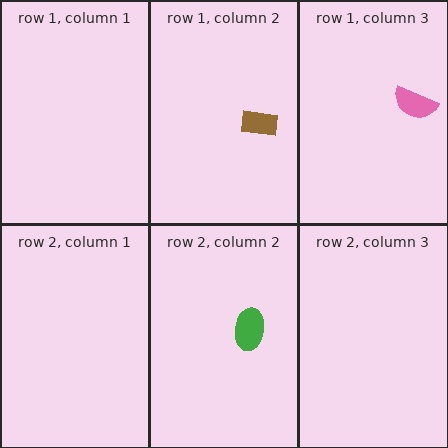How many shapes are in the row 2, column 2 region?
1.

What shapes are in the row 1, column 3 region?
The pink semicircle.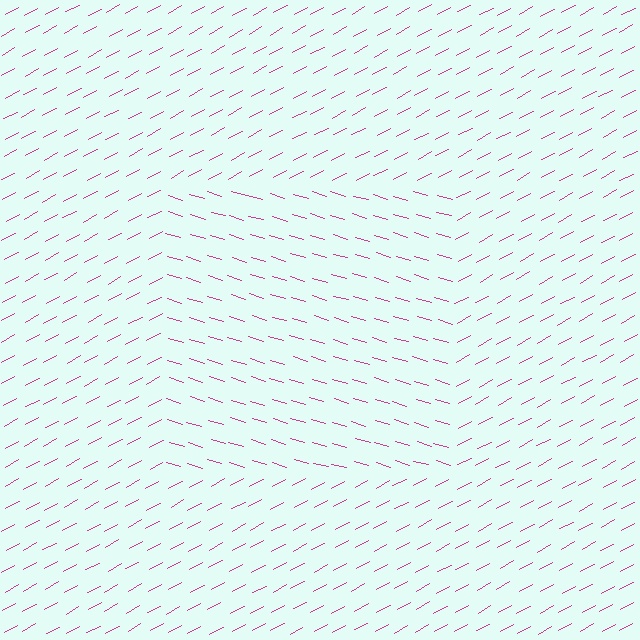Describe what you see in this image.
The image is filled with small magenta line segments. A rectangle region in the image has lines oriented differently from the surrounding lines, creating a visible texture boundary.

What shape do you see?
I see a rectangle.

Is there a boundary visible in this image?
Yes, there is a texture boundary formed by a change in line orientation.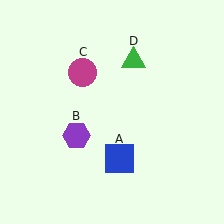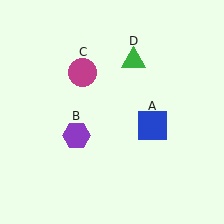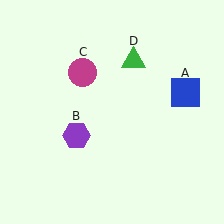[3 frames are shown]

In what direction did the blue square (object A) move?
The blue square (object A) moved up and to the right.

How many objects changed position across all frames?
1 object changed position: blue square (object A).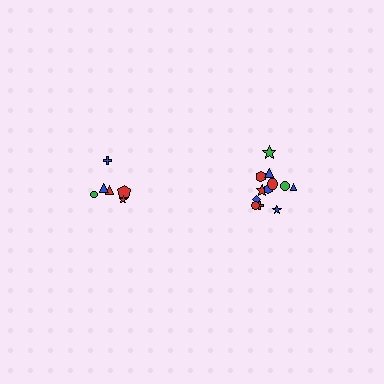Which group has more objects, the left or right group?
The right group.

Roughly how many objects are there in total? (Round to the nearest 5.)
Roughly 20 objects in total.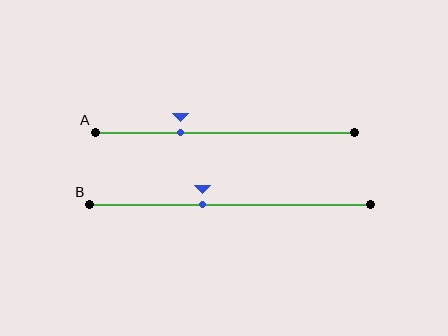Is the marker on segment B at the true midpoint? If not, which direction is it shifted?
No, the marker on segment B is shifted to the left by about 10% of the segment length.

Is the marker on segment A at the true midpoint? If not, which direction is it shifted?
No, the marker on segment A is shifted to the left by about 17% of the segment length.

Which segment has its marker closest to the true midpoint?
Segment B has its marker closest to the true midpoint.